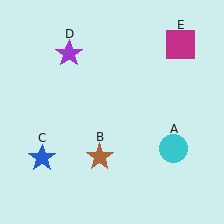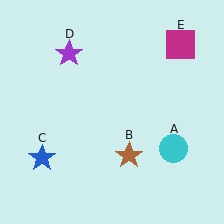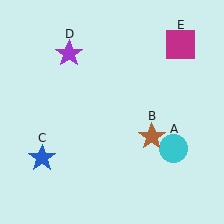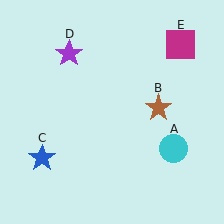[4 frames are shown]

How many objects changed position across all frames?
1 object changed position: brown star (object B).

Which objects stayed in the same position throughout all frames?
Cyan circle (object A) and blue star (object C) and purple star (object D) and magenta square (object E) remained stationary.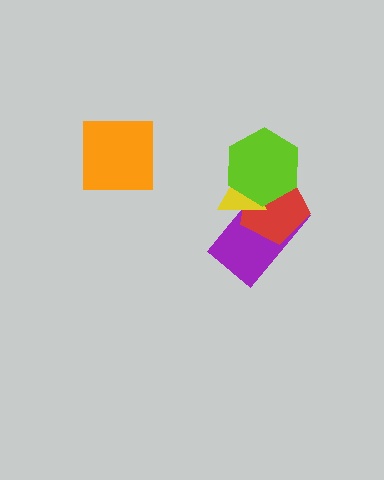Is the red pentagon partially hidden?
Yes, it is partially covered by another shape.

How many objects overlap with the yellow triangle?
3 objects overlap with the yellow triangle.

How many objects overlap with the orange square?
0 objects overlap with the orange square.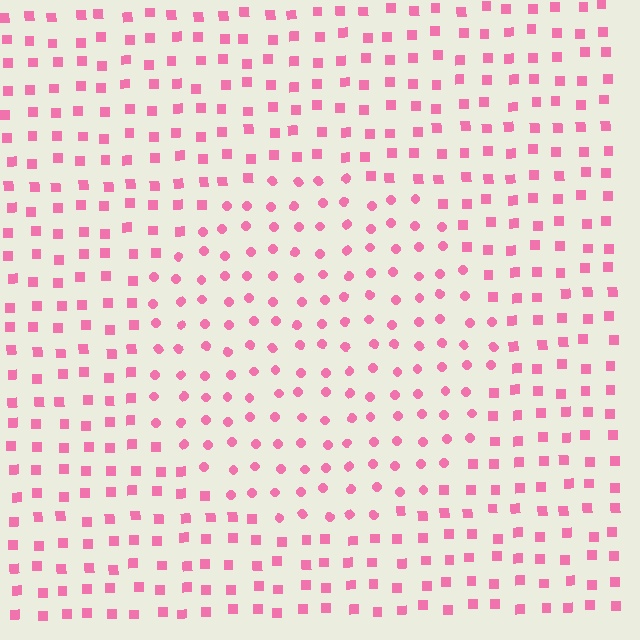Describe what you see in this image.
The image is filled with small pink elements arranged in a uniform grid. A circle-shaped region contains circles, while the surrounding area contains squares. The boundary is defined purely by the change in element shape.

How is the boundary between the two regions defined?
The boundary is defined by a change in element shape: circles inside vs. squares outside. All elements share the same color and spacing.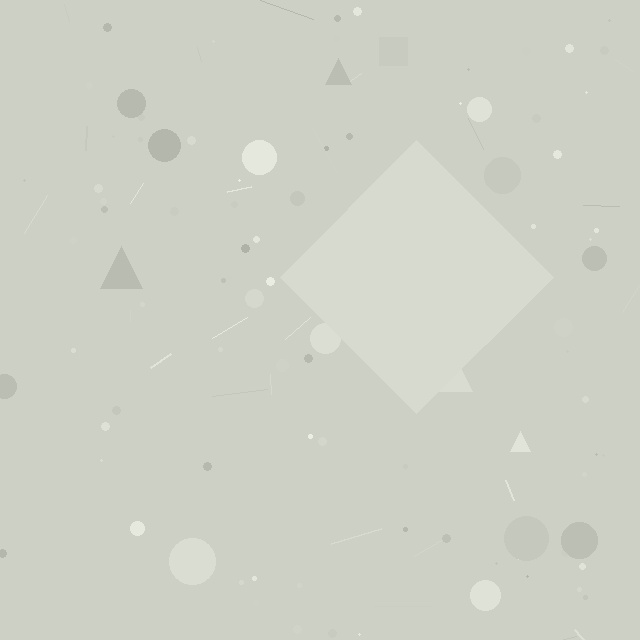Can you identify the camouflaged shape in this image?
The camouflaged shape is a diamond.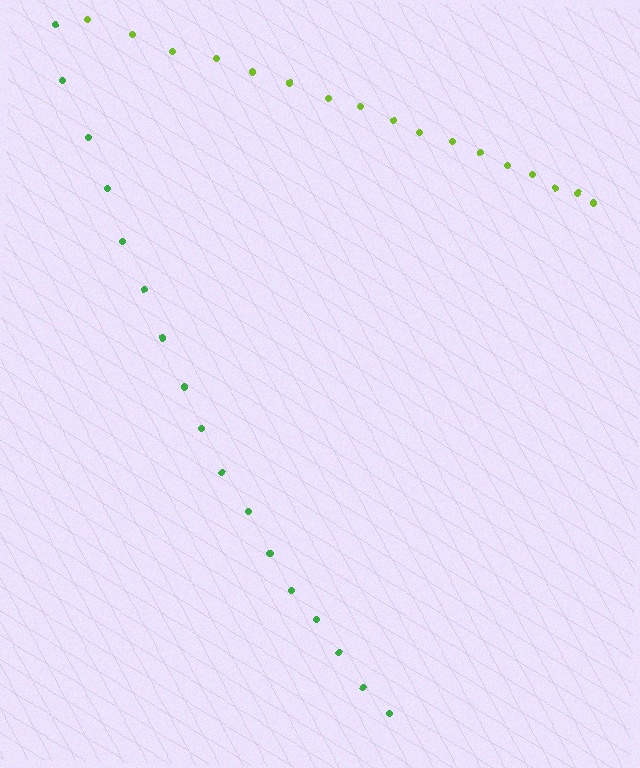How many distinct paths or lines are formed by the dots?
There are 2 distinct paths.